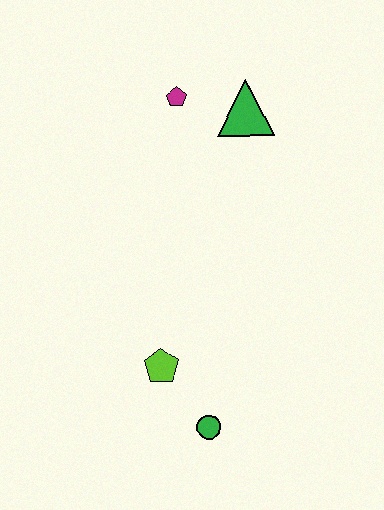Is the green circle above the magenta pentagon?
No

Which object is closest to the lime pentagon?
The green circle is closest to the lime pentagon.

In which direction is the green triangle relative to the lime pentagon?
The green triangle is above the lime pentagon.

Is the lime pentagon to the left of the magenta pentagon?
Yes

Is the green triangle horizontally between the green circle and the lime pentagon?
No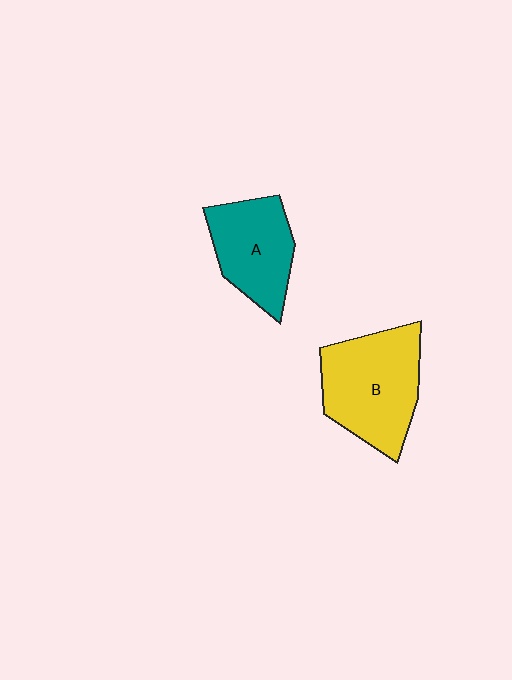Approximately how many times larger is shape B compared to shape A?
Approximately 1.3 times.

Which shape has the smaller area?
Shape A (teal).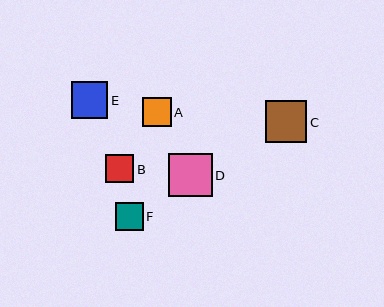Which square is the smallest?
Square F is the smallest with a size of approximately 28 pixels.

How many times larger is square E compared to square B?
Square E is approximately 1.3 times the size of square B.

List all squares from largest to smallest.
From largest to smallest: D, C, E, A, B, F.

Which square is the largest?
Square D is the largest with a size of approximately 43 pixels.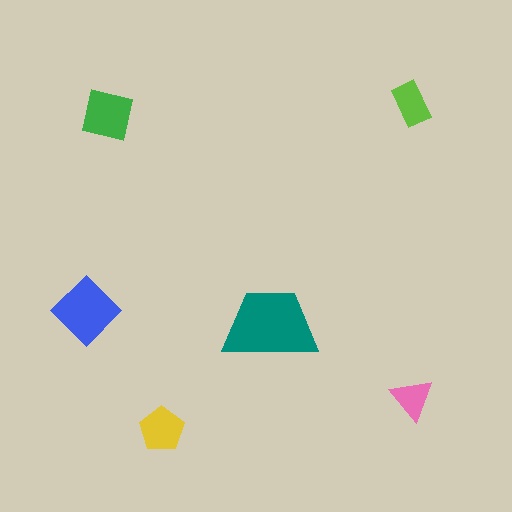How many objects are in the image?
There are 6 objects in the image.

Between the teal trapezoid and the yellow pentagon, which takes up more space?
The teal trapezoid.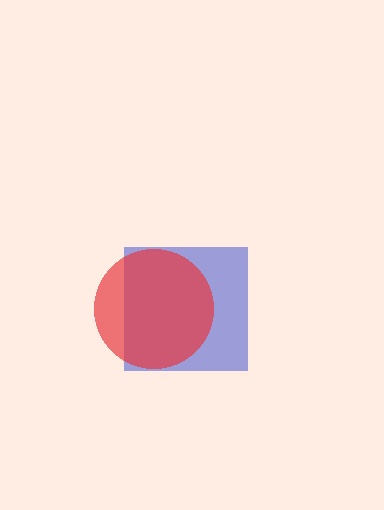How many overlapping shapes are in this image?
There are 2 overlapping shapes in the image.